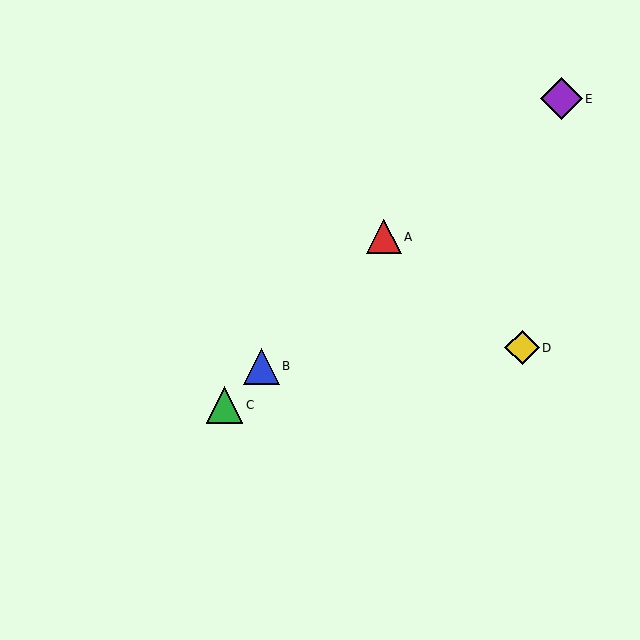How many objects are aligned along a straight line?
3 objects (A, B, C) are aligned along a straight line.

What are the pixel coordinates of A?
Object A is at (384, 237).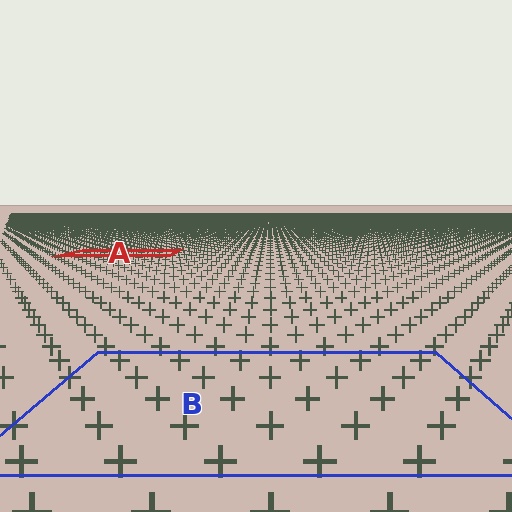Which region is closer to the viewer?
Region B is closer. The texture elements there are larger and more spread out.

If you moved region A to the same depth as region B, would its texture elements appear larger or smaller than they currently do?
They would appear larger. At a closer depth, the same texture elements are projected at a bigger on-screen size.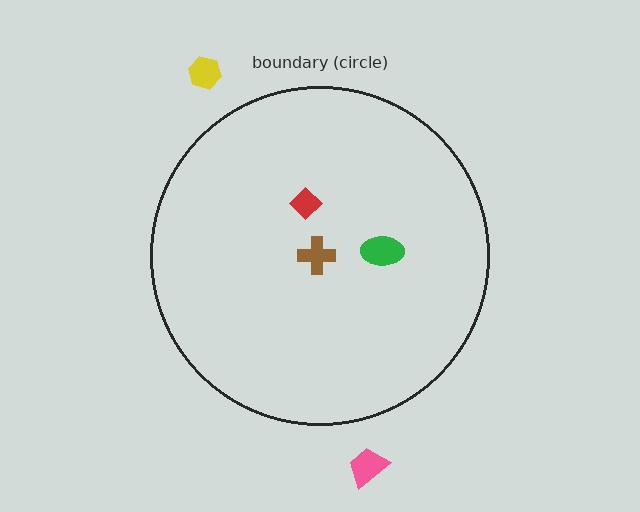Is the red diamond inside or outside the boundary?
Inside.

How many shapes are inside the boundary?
3 inside, 2 outside.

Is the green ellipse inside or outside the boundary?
Inside.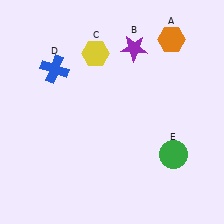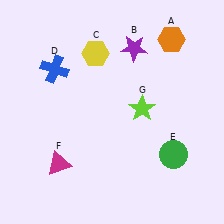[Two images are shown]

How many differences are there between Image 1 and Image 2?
There are 2 differences between the two images.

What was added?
A magenta triangle (F), a lime star (G) were added in Image 2.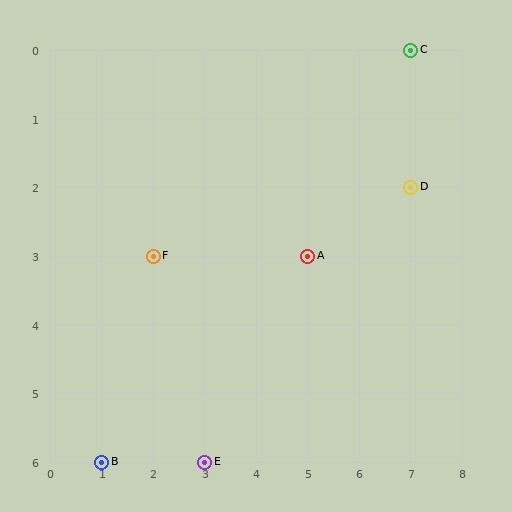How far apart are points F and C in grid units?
Points F and C are 5 columns and 3 rows apart (about 5.8 grid units diagonally).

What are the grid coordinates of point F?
Point F is at grid coordinates (2, 3).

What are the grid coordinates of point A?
Point A is at grid coordinates (5, 3).